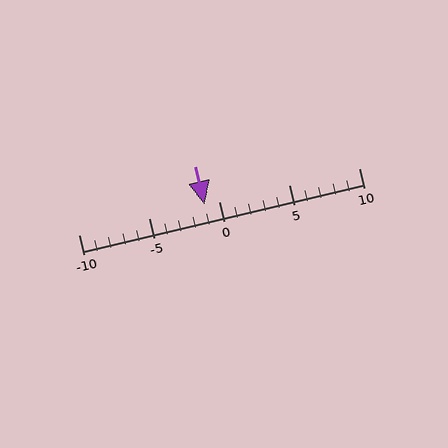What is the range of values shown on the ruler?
The ruler shows values from -10 to 10.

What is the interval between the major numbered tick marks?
The major tick marks are spaced 5 units apart.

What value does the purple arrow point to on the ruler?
The purple arrow points to approximately -1.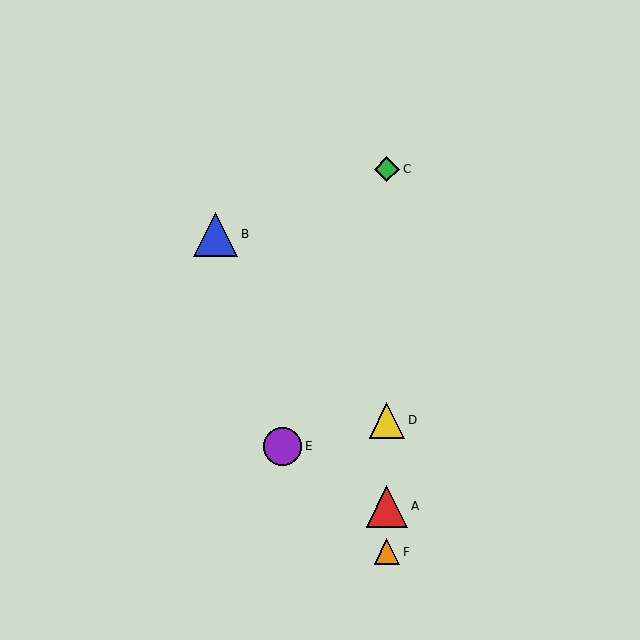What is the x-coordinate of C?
Object C is at x≈387.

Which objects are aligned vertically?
Objects A, C, D, F are aligned vertically.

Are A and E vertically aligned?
No, A is at x≈387 and E is at x≈283.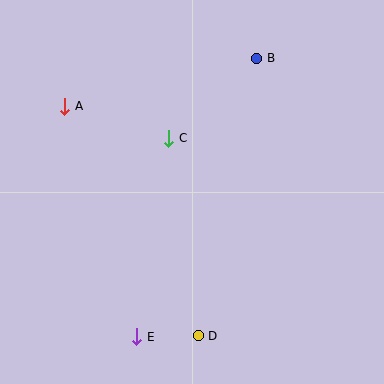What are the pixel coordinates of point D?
Point D is at (198, 336).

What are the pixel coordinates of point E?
Point E is at (137, 337).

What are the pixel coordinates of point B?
Point B is at (257, 58).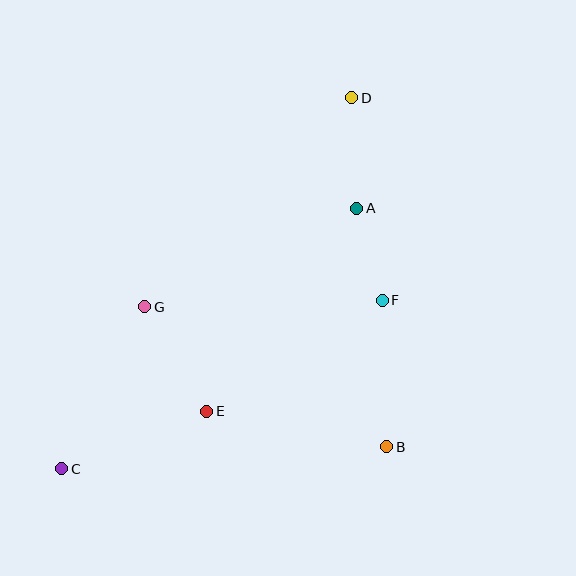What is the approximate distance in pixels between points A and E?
The distance between A and E is approximately 253 pixels.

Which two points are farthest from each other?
Points C and D are farthest from each other.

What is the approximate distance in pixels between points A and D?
The distance between A and D is approximately 110 pixels.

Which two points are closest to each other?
Points A and F are closest to each other.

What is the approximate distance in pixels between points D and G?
The distance between D and G is approximately 294 pixels.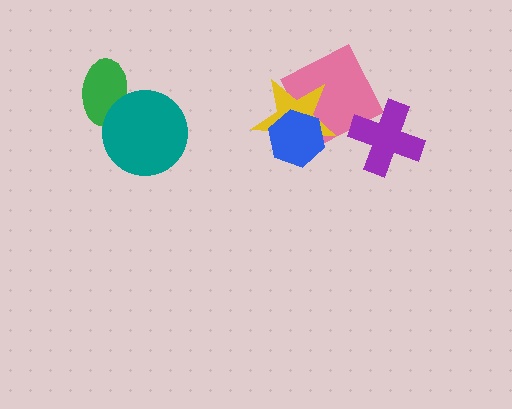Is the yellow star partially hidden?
Yes, it is partially covered by another shape.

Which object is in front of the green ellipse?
The teal circle is in front of the green ellipse.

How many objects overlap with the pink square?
2 objects overlap with the pink square.